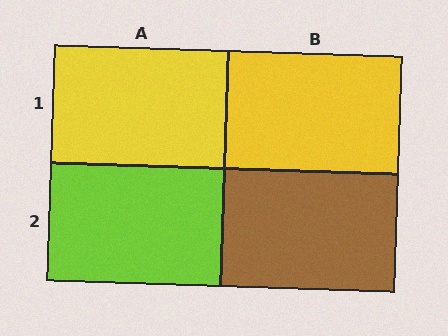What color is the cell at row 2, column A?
Lime.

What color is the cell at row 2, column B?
Brown.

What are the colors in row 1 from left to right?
Yellow, yellow.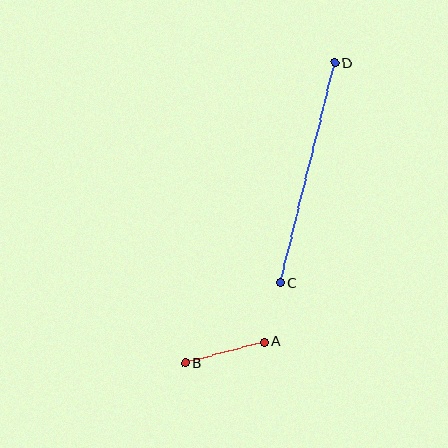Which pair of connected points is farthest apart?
Points C and D are farthest apart.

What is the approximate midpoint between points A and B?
The midpoint is at approximately (225, 353) pixels.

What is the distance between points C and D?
The distance is approximately 227 pixels.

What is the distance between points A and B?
The distance is approximately 82 pixels.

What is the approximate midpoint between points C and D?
The midpoint is at approximately (308, 173) pixels.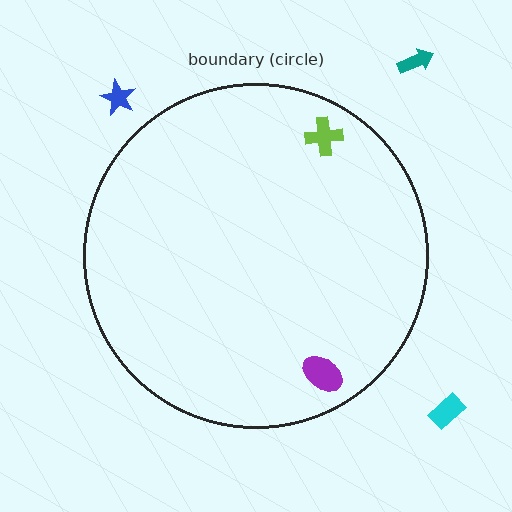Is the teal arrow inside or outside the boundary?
Outside.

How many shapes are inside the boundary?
2 inside, 3 outside.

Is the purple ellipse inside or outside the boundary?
Inside.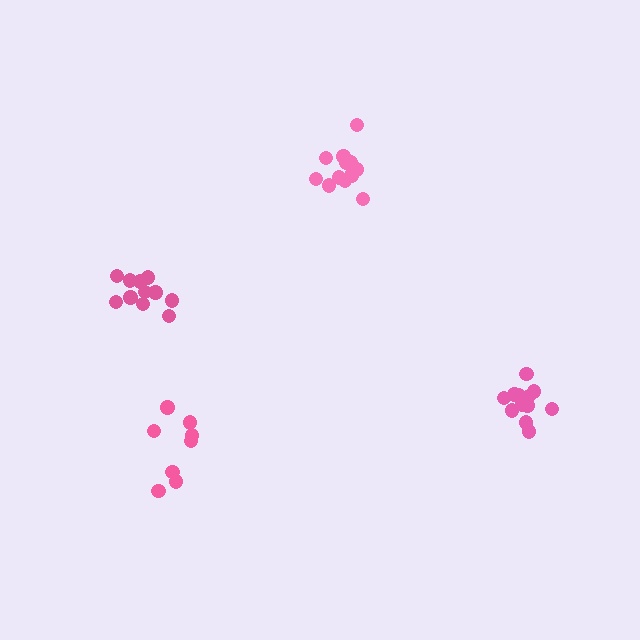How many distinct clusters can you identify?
There are 4 distinct clusters.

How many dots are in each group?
Group 1: 12 dots, Group 2: 11 dots, Group 3: 8 dots, Group 4: 12 dots (43 total).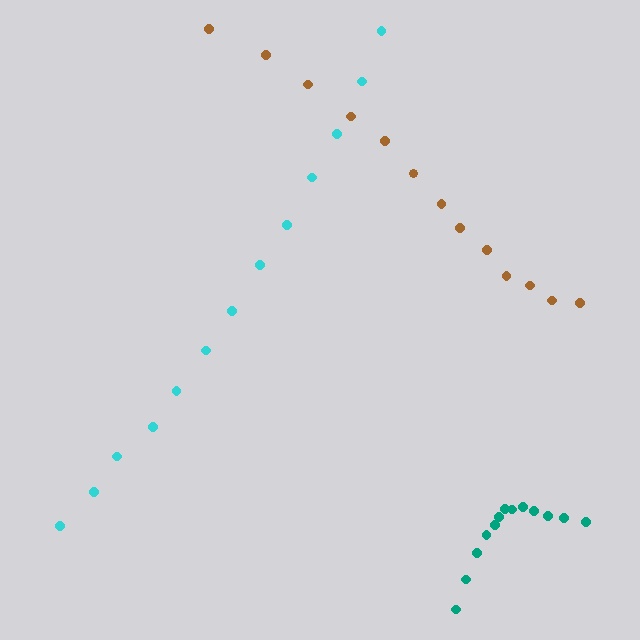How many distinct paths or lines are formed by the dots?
There are 3 distinct paths.